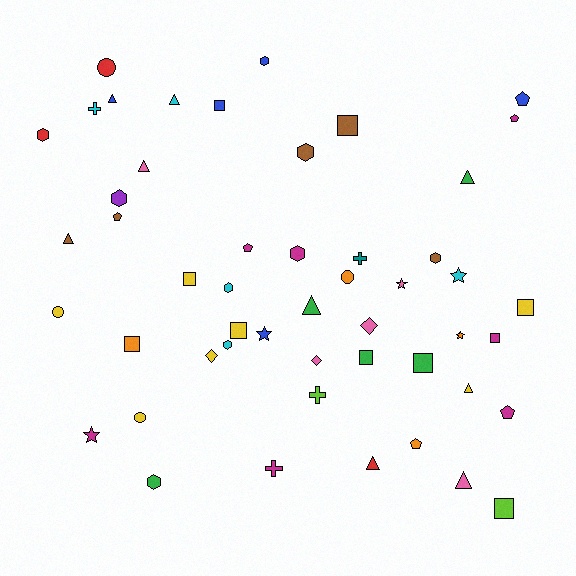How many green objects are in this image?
There are 5 green objects.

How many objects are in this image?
There are 50 objects.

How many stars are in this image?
There are 5 stars.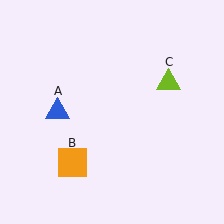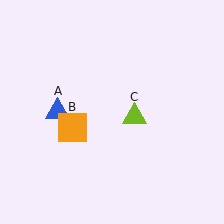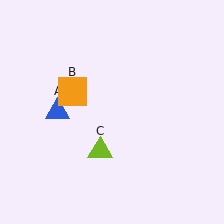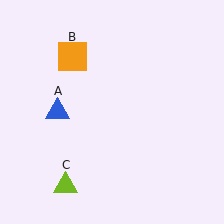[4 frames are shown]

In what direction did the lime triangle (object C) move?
The lime triangle (object C) moved down and to the left.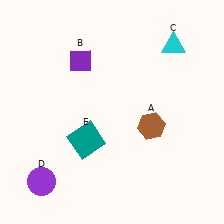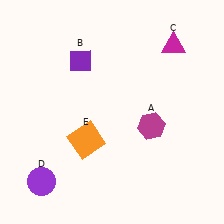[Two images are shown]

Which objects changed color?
A changed from brown to magenta. C changed from cyan to magenta. E changed from teal to orange.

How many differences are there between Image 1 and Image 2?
There are 3 differences between the two images.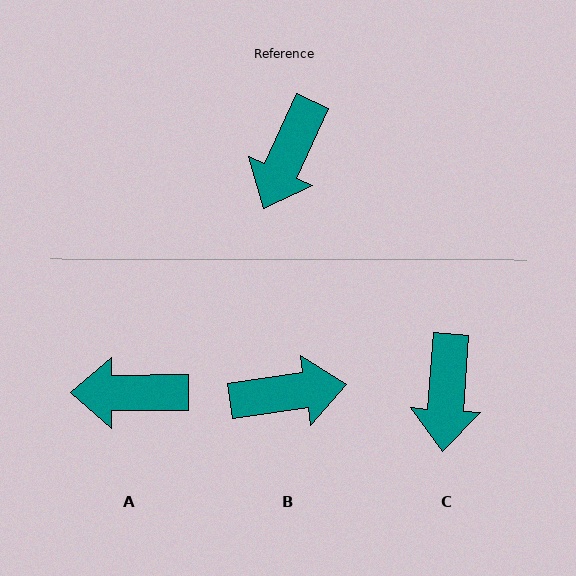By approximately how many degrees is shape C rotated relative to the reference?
Approximately 21 degrees counter-clockwise.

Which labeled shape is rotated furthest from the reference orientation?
B, about 123 degrees away.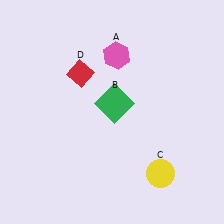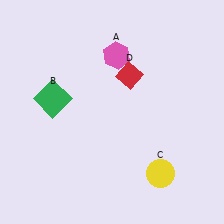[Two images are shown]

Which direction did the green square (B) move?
The green square (B) moved left.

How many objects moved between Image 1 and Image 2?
2 objects moved between the two images.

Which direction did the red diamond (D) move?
The red diamond (D) moved right.